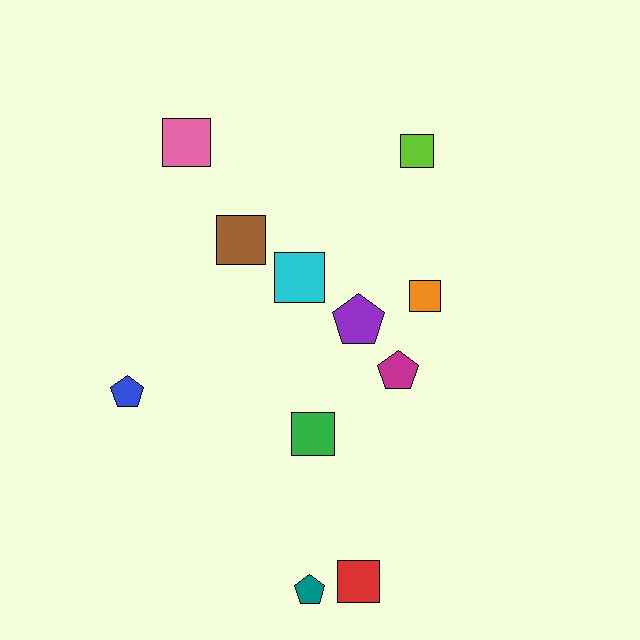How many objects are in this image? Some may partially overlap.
There are 11 objects.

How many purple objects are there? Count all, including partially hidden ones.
There is 1 purple object.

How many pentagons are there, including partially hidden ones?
There are 4 pentagons.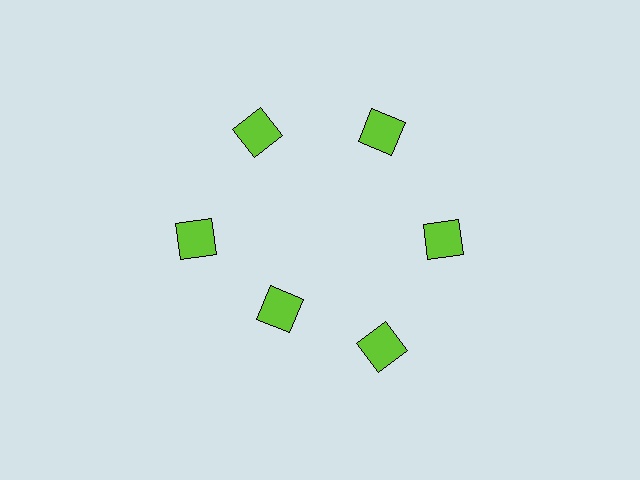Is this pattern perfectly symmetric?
No. The 6 lime squares are arranged in a ring, but one element near the 7 o'clock position is pulled inward toward the center, breaking the 6-fold rotational symmetry.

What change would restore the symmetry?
The symmetry would be restored by moving it outward, back onto the ring so that all 6 squares sit at equal angles and equal distance from the center.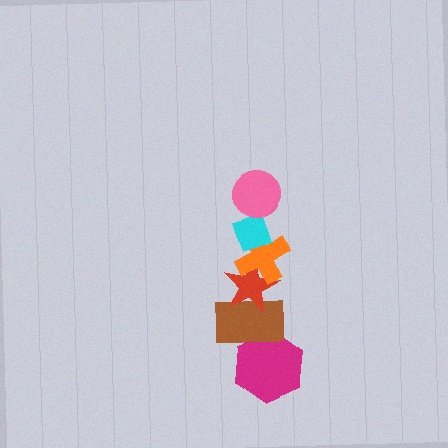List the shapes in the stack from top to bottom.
From top to bottom: the pink circle, the cyan diamond, the orange cross, the red star, the brown rectangle, the magenta hexagon.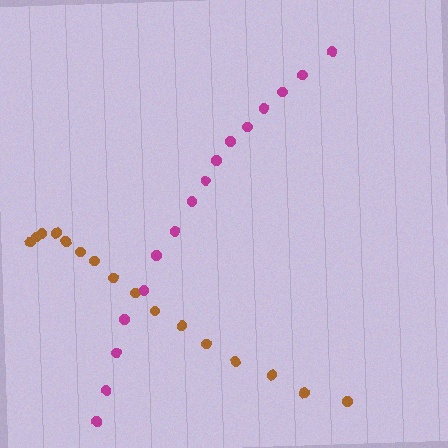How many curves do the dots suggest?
There are 2 distinct paths.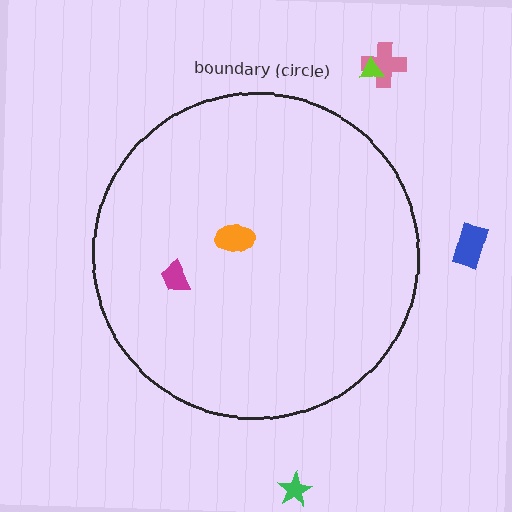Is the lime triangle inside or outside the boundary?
Outside.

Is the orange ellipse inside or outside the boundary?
Inside.